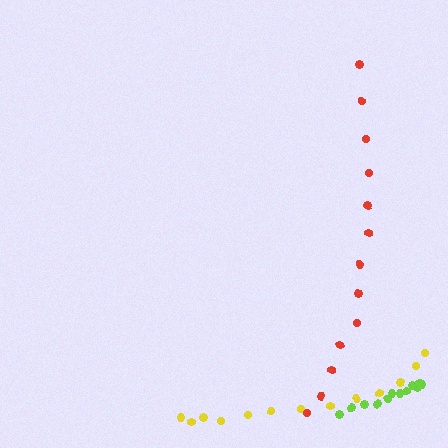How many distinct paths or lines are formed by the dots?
There are 3 distinct paths.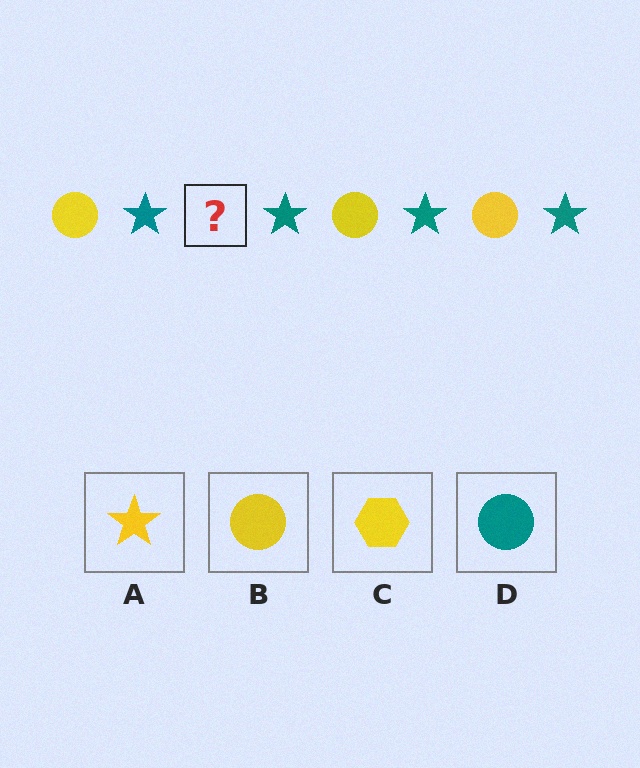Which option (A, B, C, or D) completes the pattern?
B.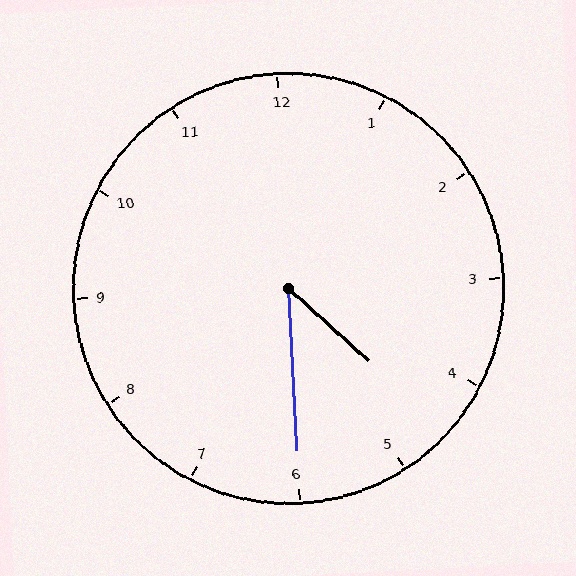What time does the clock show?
4:30.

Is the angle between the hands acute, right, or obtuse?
It is acute.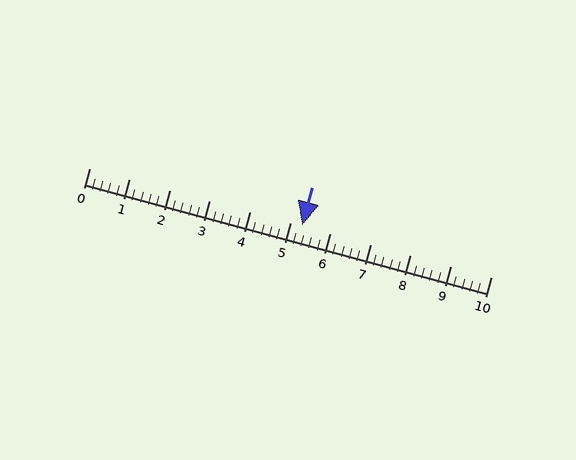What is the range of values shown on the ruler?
The ruler shows values from 0 to 10.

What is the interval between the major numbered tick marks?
The major tick marks are spaced 1 units apart.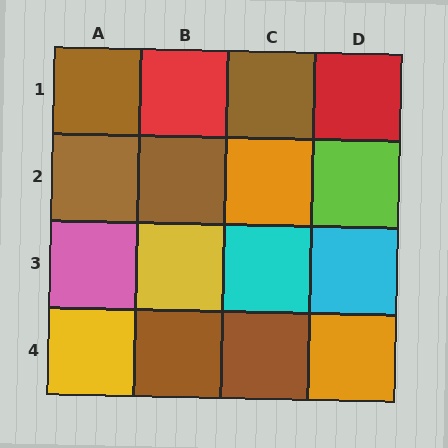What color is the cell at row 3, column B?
Yellow.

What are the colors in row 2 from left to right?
Brown, brown, orange, lime.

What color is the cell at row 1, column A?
Brown.